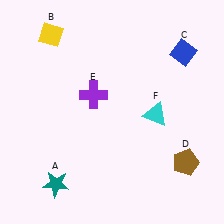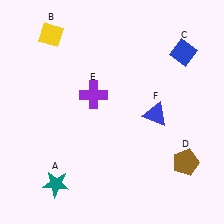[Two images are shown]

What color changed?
The triangle (F) changed from cyan in Image 1 to blue in Image 2.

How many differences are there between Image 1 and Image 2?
There is 1 difference between the two images.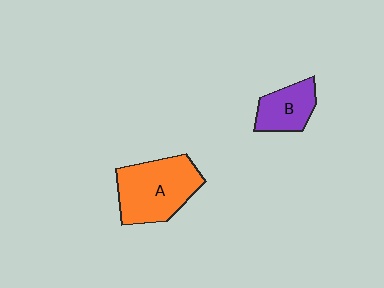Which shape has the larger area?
Shape A (orange).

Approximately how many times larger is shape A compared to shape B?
Approximately 1.8 times.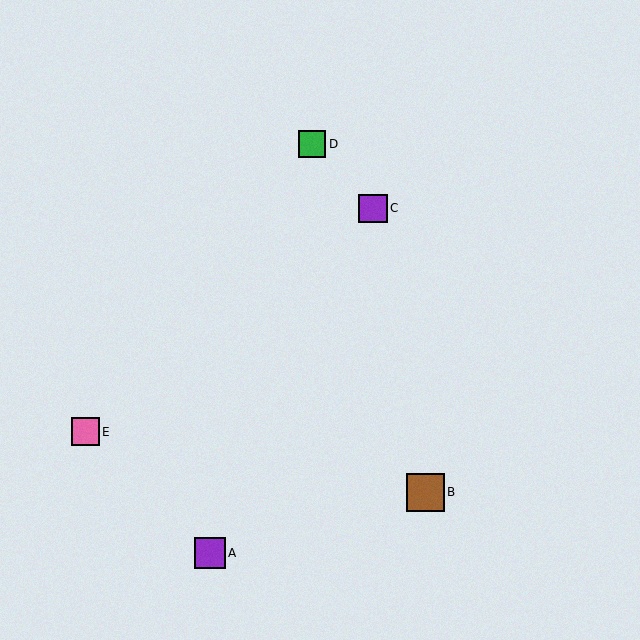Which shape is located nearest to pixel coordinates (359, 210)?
The purple square (labeled C) at (373, 208) is nearest to that location.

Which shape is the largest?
The brown square (labeled B) is the largest.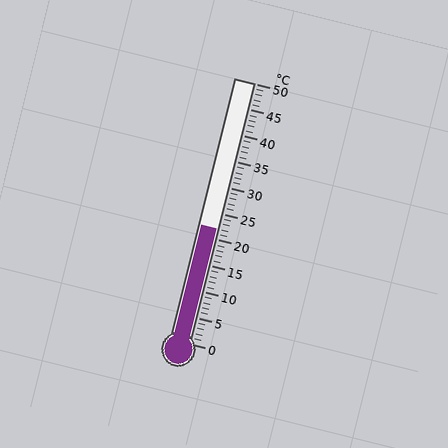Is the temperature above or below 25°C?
The temperature is below 25°C.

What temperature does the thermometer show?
The thermometer shows approximately 22°C.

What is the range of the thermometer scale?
The thermometer scale ranges from 0°C to 50°C.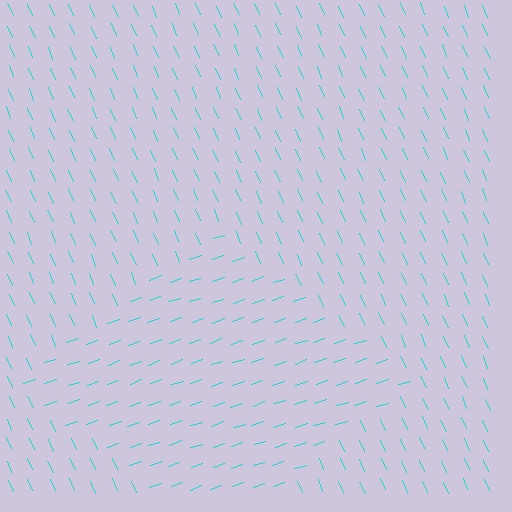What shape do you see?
I see a diamond.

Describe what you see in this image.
The image is filled with small cyan line segments. A diamond region in the image has lines oriented differently from the surrounding lines, creating a visible texture boundary.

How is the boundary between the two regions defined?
The boundary is defined purely by a change in line orientation (approximately 85 degrees difference). All lines are the same color and thickness.